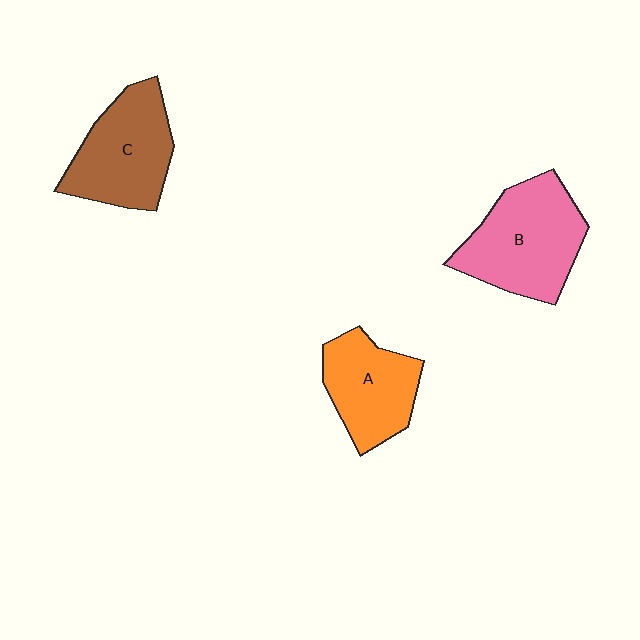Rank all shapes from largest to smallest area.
From largest to smallest: B (pink), C (brown), A (orange).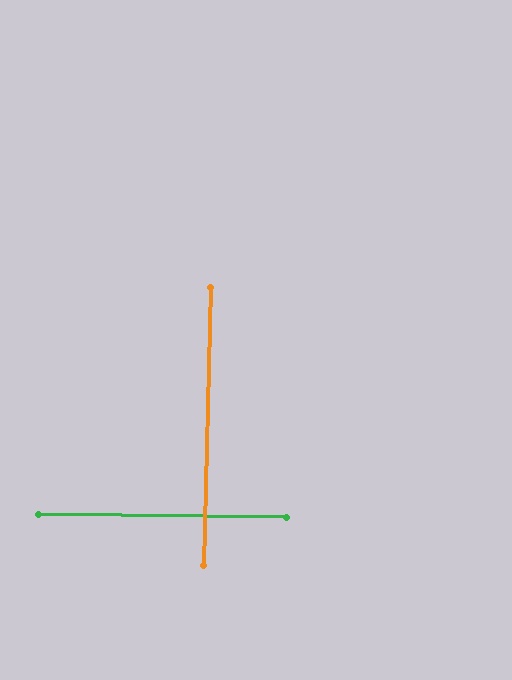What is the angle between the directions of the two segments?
Approximately 89 degrees.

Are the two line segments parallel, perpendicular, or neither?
Perpendicular — they meet at approximately 89°.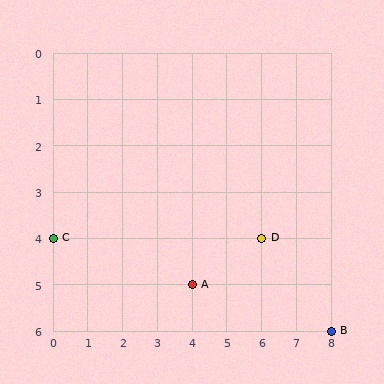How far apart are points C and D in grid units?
Points C and D are 6 columns apart.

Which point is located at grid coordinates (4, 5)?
Point A is at (4, 5).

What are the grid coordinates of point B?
Point B is at grid coordinates (8, 6).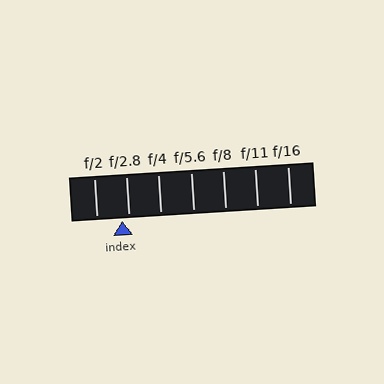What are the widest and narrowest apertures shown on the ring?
The widest aperture shown is f/2 and the narrowest is f/16.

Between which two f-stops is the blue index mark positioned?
The index mark is between f/2 and f/2.8.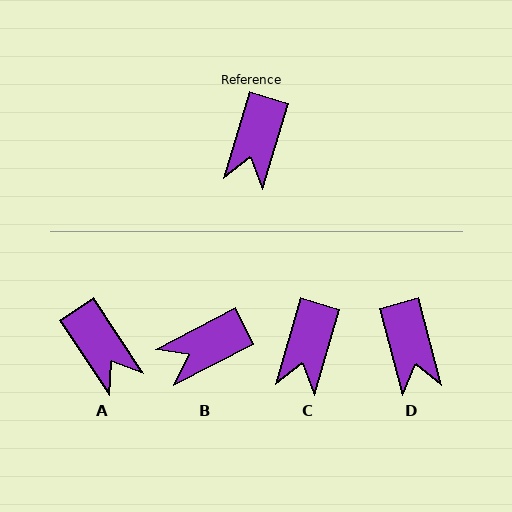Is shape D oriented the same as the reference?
No, it is off by about 31 degrees.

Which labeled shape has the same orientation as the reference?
C.